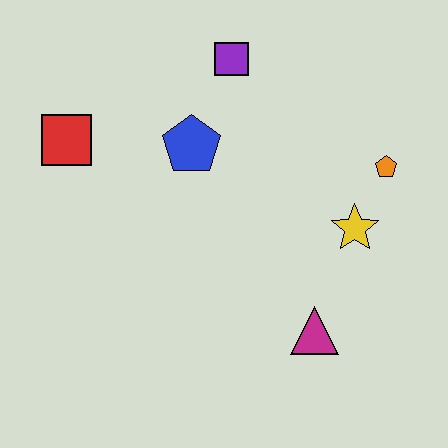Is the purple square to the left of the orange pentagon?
Yes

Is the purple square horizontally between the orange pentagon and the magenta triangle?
No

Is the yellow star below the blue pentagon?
Yes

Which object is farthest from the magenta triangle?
The red square is farthest from the magenta triangle.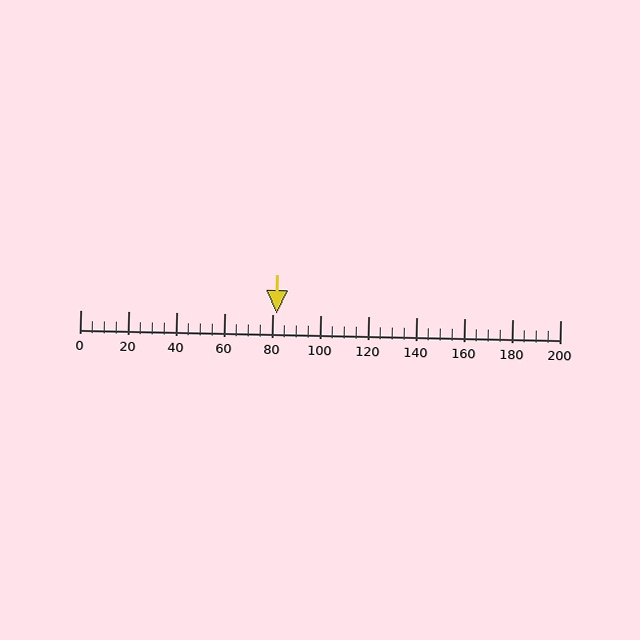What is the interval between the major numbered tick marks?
The major tick marks are spaced 20 units apart.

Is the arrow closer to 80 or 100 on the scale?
The arrow is closer to 80.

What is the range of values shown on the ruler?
The ruler shows values from 0 to 200.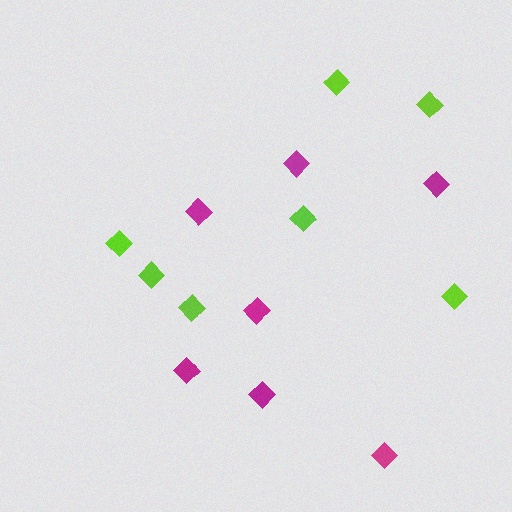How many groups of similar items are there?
There are 2 groups: one group of magenta diamonds (7) and one group of lime diamonds (7).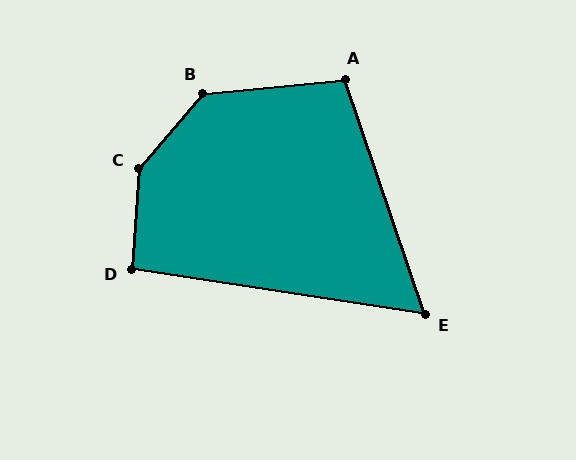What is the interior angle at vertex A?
Approximately 103 degrees (obtuse).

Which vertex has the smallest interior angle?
E, at approximately 63 degrees.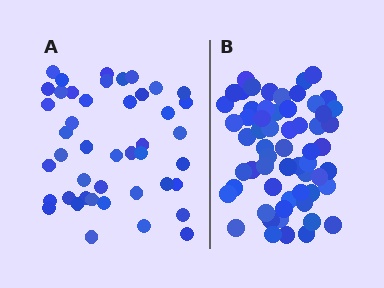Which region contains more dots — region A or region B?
Region B (the right region) has more dots.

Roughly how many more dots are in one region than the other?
Region B has approximately 15 more dots than region A.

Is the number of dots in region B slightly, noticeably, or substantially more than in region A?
Region B has noticeably more, but not dramatically so. The ratio is roughly 1.4 to 1.